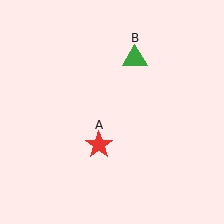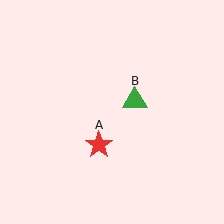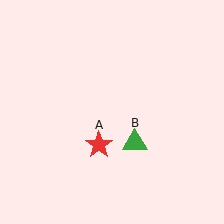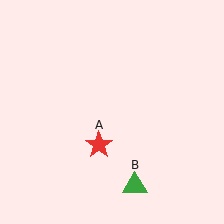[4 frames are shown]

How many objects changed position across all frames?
1 object changed position: green triangle (object B).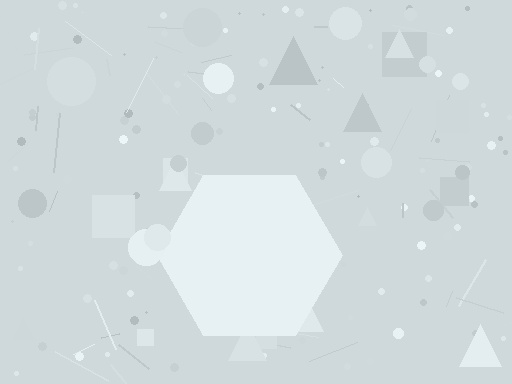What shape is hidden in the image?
A hexagon is hidden in the image.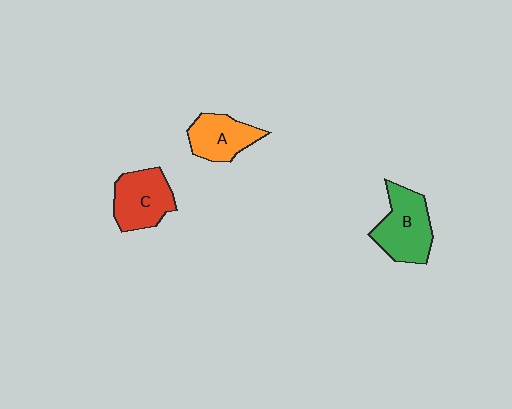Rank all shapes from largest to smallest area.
From largest to smallest: B (green), C (red), A (orange).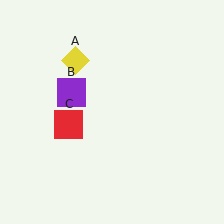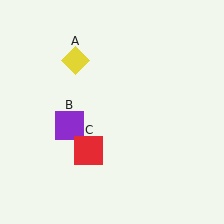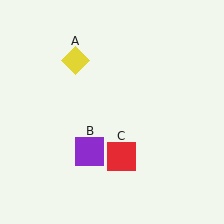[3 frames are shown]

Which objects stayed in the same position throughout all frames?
Yellow diamond (object A) remained stationary.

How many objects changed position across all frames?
2 objects changed position: purple square (object B), red square (object C).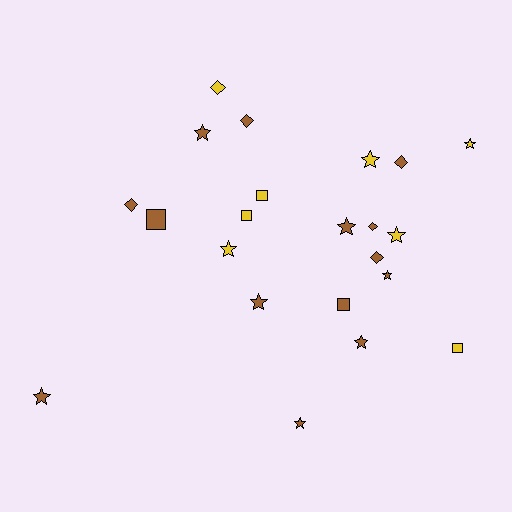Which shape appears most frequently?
Star, with 11 objects.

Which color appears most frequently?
Brown, with 14 objects.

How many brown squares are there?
There are 2 brown squares.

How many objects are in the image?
There are 22 objects.